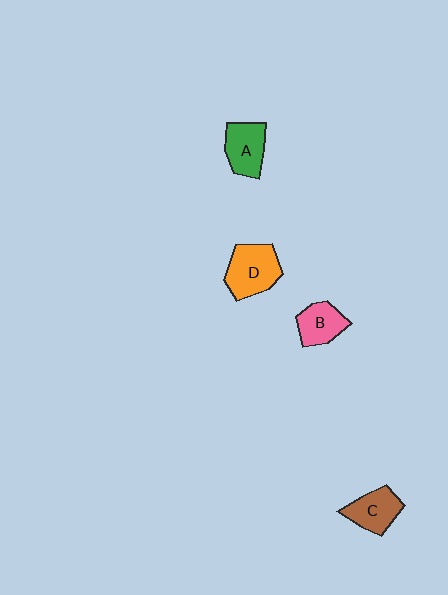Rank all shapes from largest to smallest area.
From largest to smallest: D (orange), A (green), C (brown), B (pink).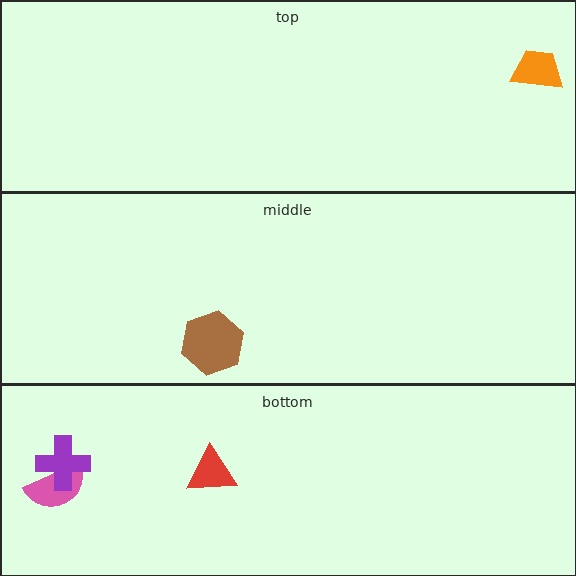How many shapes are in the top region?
1.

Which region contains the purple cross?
The bottom region.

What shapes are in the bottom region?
The pink semicircle, the red triangle, the purple cross.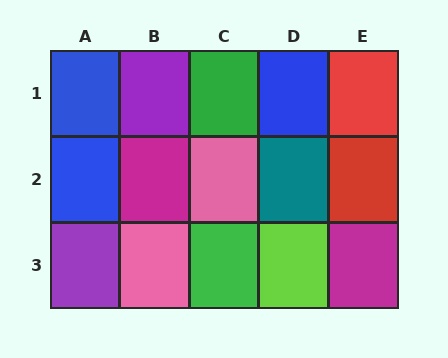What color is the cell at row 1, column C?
Green.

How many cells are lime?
1 cell is lime.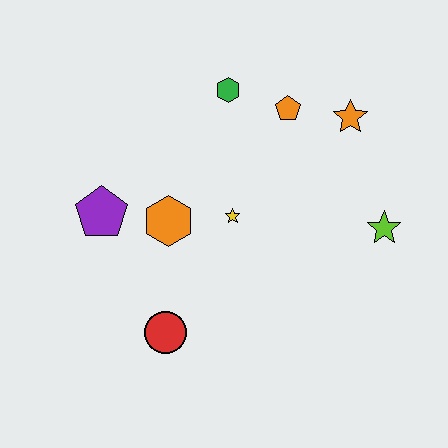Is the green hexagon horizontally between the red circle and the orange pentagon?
Yes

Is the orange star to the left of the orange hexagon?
No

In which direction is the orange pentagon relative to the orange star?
The orange pentagon is to the left of the orange star.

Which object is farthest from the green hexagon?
The red circle is farthest from the green hexagon.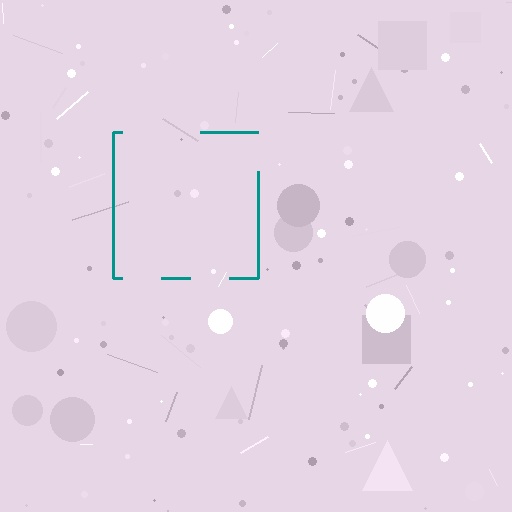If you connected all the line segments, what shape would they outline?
They would outline a square.